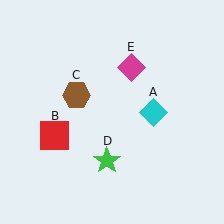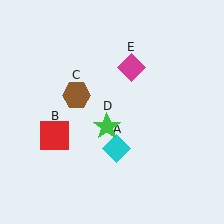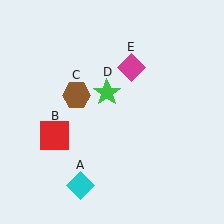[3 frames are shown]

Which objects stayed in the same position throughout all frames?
Red square (object B) and brown hexagon (object C) and magenta diamond (object E) remained stationary.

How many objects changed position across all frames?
2 objects changed position: cyan diamond (object A), green star (object D).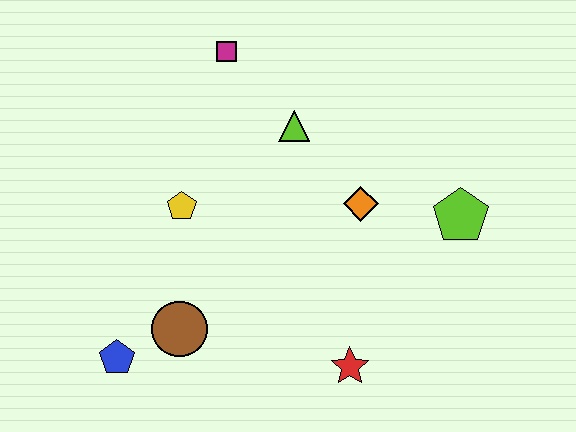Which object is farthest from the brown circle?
The lime pentagon is farthest from the brown circle.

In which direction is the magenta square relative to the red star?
The magenta square is above the red star.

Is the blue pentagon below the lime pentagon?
Yes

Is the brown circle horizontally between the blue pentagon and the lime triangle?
Yes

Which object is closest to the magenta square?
The lime triangle is closest to the magenta square.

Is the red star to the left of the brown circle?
No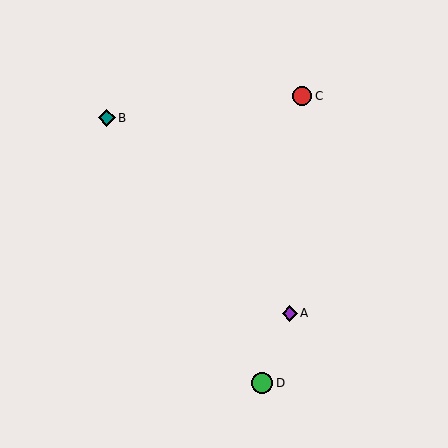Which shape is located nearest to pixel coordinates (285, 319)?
The purple diamond (labeled A) at (290, 314) is nearest to that location.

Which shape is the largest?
The green circle (labeled D) is the largest.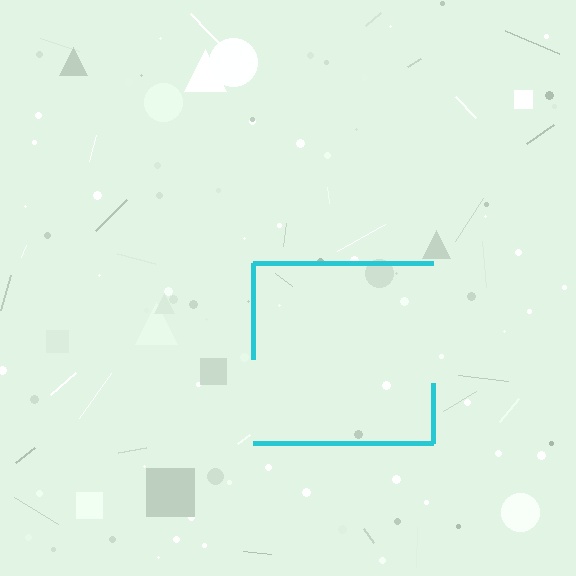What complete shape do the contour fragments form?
The contour fragments form a square.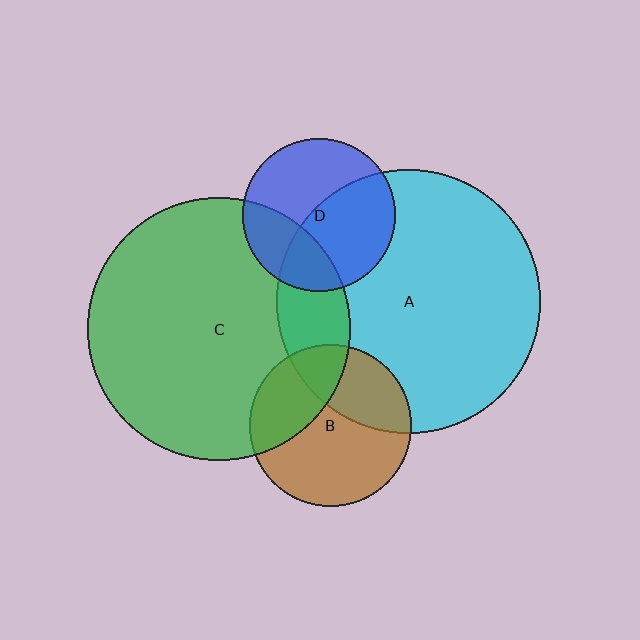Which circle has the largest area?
Circle A (cyan).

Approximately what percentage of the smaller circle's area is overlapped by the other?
Approximately 30%.